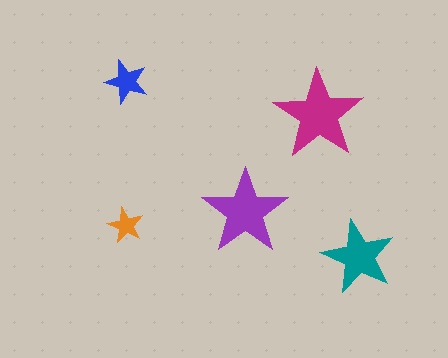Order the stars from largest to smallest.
the magenta one, the purple one, the teal one, the blue one, the orange one.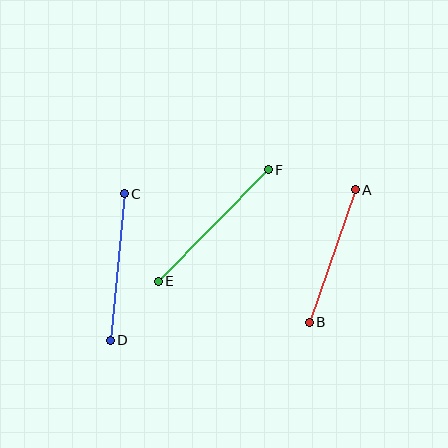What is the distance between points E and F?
The distance is approximately 156 pixels.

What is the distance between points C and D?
The distance is approximately 147 pixels.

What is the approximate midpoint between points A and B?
The midpoint is at approximately (332, 256) pixels.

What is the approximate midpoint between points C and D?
The midpoint is at approximately (117, 267) pixels.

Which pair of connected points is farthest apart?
Points E and F are farthest apart.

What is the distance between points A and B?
The distance is approximately 141 pixels.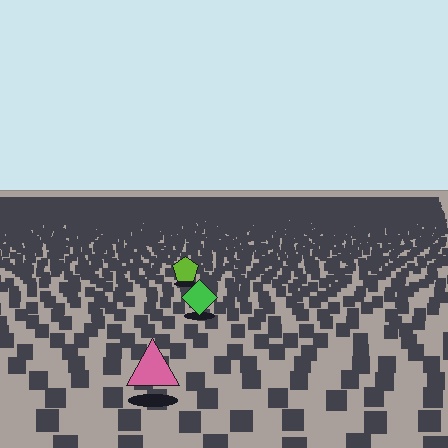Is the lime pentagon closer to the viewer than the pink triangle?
No. The pink triangle is closer — you can tell from the texture gradient: the ground texture is coarser near it.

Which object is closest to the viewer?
The pink triangle is closest. The texture marks near it are larger and more spread out.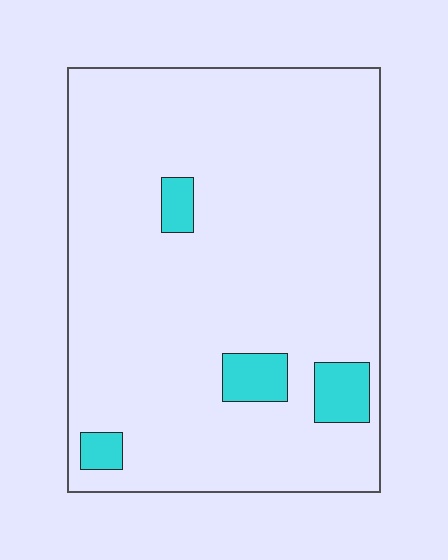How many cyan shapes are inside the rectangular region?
4.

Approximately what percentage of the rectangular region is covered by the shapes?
Approximately 10%.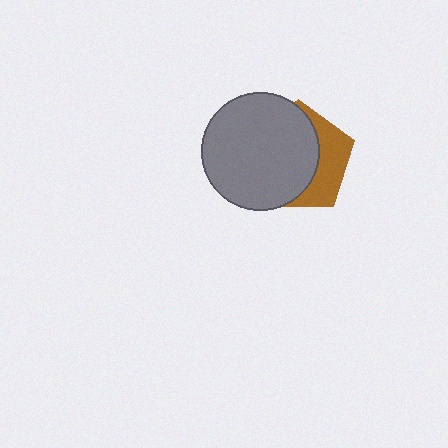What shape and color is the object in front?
The object in front is a gray circle.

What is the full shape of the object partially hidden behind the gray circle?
The partially hidden object is a brown pentagon.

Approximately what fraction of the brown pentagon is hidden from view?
Roughly 65% of the brown pentagon is hidden behind the gray circle.